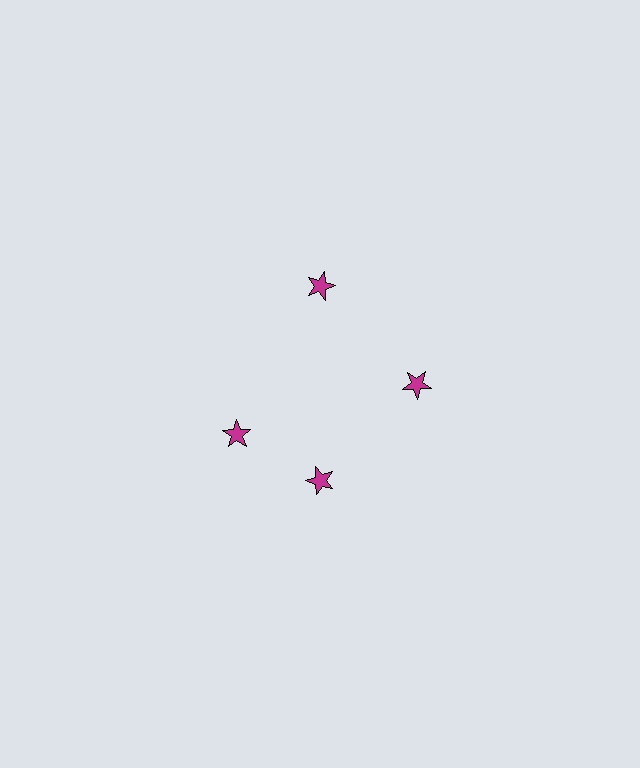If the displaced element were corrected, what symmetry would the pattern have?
It would have 4-fold rotational symmetry — the pattern would map onto itself every 90 degrees.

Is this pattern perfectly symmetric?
No. The 4 magenta stars are arranged in a ring, but one element near the 9 o'clock position is rotated out of alignment along the ring, breaking the 4-fold rotational symmetry.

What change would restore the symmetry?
The symmetry would be restored by rotating it back into even spacing with its neighbors so that all 4 stars sit at equal angles and equal distance from the center.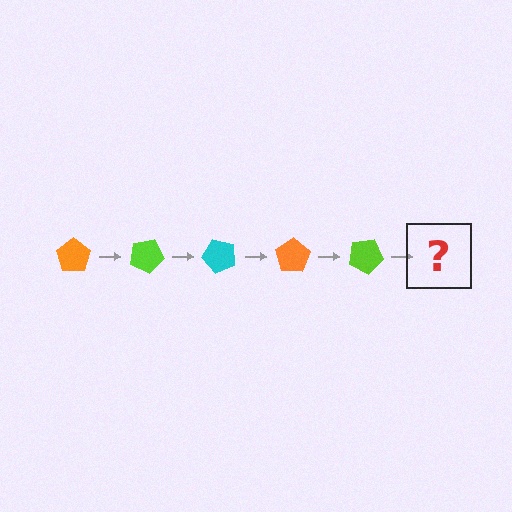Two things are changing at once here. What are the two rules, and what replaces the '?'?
The two rules are that it rotates 25 degrees each step and the color cycles through orange, lime, and cyan. The '?' should be a cyan pentagon, rotated 125 degrees from the start.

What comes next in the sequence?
The next element should be a cyan pentagon, rotated 125 degrees from the start.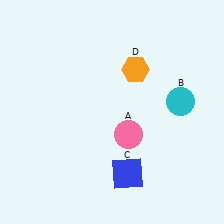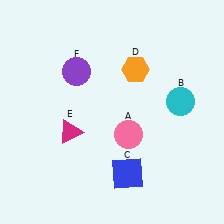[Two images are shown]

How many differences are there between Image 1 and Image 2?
There are 2 differences between the two images.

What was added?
A magenta triangle (E), a purple circle (F) were added in Image 2.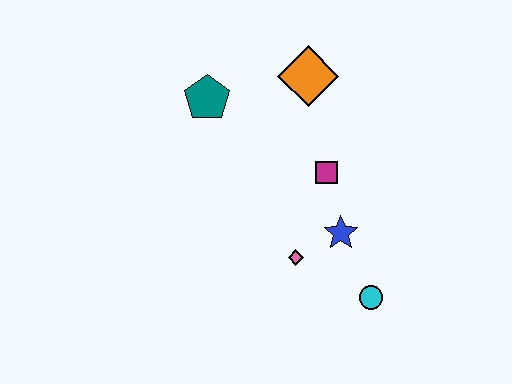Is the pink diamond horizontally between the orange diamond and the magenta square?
No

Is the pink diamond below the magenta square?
Yes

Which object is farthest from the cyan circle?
The teal pentagon is farthest from the cyan circle.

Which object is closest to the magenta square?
The blue star is closest to the magenta square.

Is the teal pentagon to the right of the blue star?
No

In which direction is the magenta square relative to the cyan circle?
The magenta square is above the cyan circle.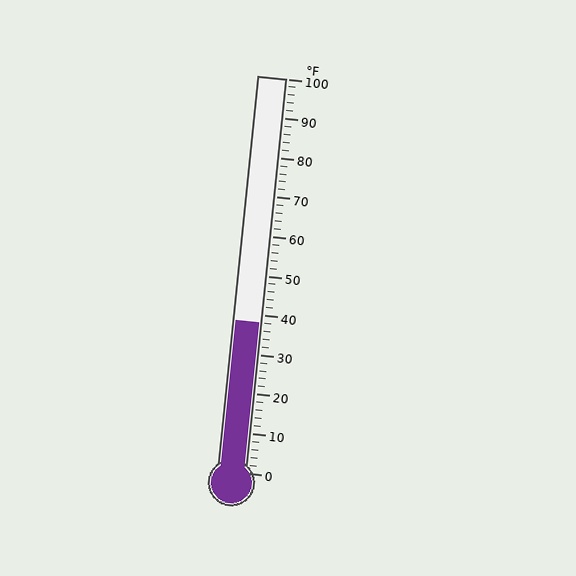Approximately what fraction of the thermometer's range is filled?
The thermometer is filled to approximately 40% of its range.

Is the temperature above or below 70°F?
The temperature is below 70°F.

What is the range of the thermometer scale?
The thermometer scale ranges from 0°F to 100°F.